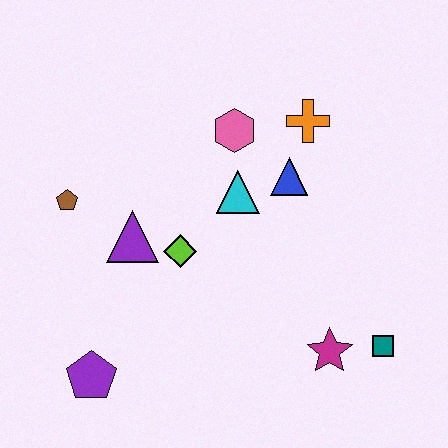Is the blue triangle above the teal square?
Yes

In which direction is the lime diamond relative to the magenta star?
The lime diamond is to the left of the magenta star.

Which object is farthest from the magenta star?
The brown pentagon is farthest from the magenta star.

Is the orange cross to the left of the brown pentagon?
No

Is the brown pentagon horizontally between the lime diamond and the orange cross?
No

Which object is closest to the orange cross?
The blue triangle is closest to the orange cross.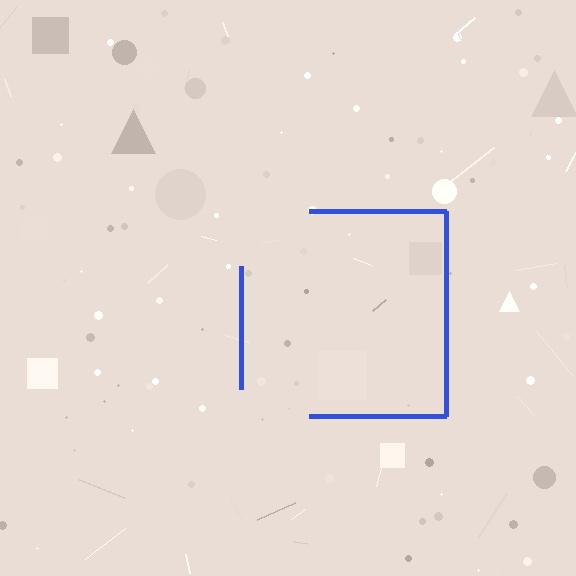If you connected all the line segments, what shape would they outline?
They would outline a square.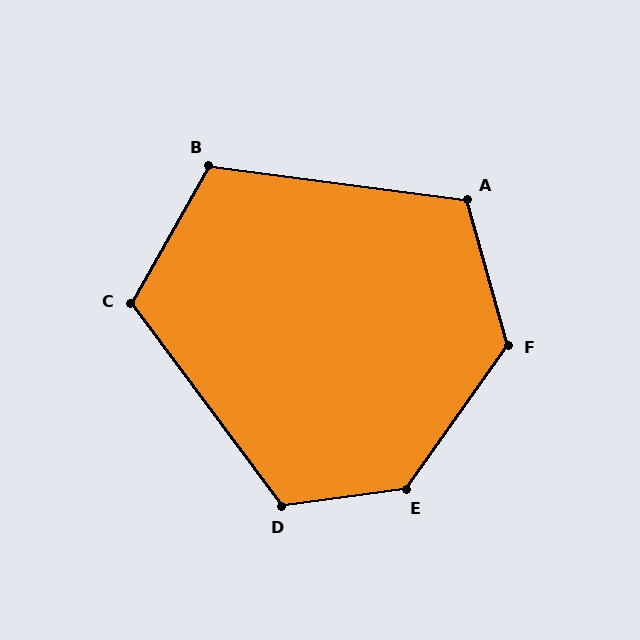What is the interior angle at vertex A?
Approximately 113 degrees (obtuse).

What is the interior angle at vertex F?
Approximately 129 degrees (obtuse).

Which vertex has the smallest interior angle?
B, at approximately 112 degrees.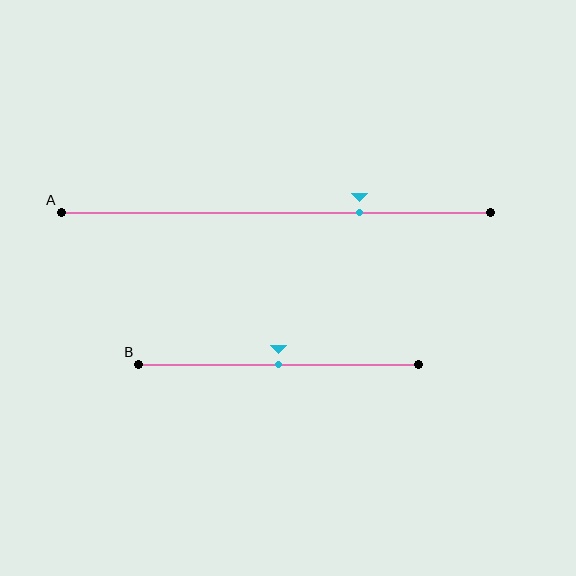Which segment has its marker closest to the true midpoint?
Segment B has its marker closest to the true midpoint.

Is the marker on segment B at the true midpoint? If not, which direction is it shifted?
Yes, the marker on segment B is at the true midpoint.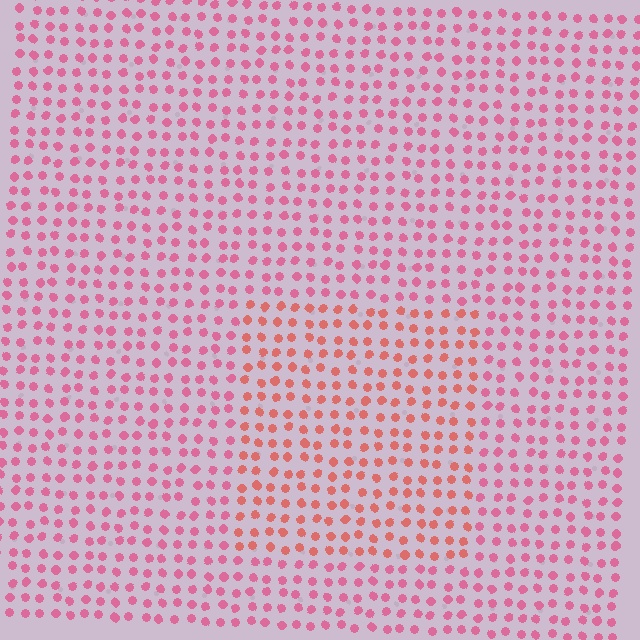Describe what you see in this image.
The image is filled with small pink elements in a uniform arrangement. A rectangle-shaped region is visible where the elements are tinted to a slightly different hue, forming a subtle color boundary.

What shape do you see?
I see a rectangle.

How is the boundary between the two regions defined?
The boundary is defined purely by a slight shift in hue (about 27 degrees). Spacing, size, and orientation are identical on both sides.